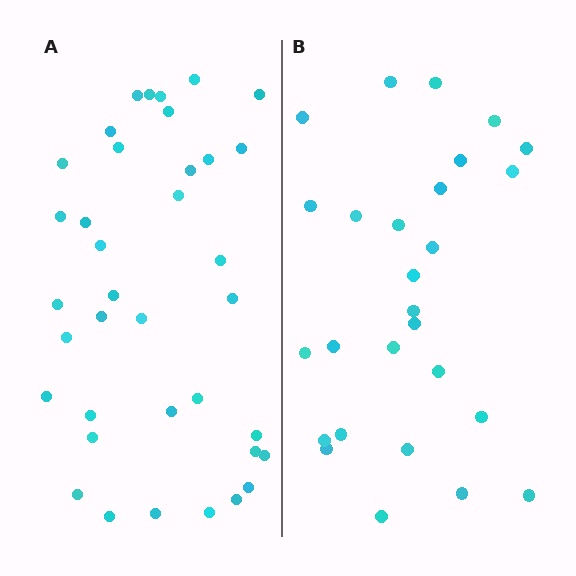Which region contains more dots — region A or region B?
Region A (the left region) has more dots.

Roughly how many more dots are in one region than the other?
Region A has roughly 10 or so more dots than region B.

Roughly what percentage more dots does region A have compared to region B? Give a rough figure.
About 35% more.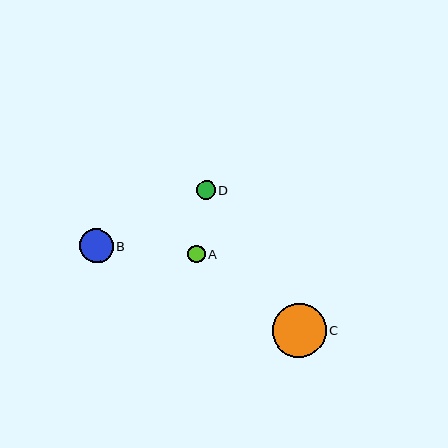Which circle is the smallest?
Circle A is the smallest with a size of approximately 17 pixels.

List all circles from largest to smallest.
From largest to smallest: C, B, D, A.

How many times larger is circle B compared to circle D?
Circle B is approximately 1.8 times the size of circle D.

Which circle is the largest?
Circle C is the largest with a size of approximately 54 pixels.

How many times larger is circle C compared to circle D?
Circle C is approximately 2.9 times the size of circle D.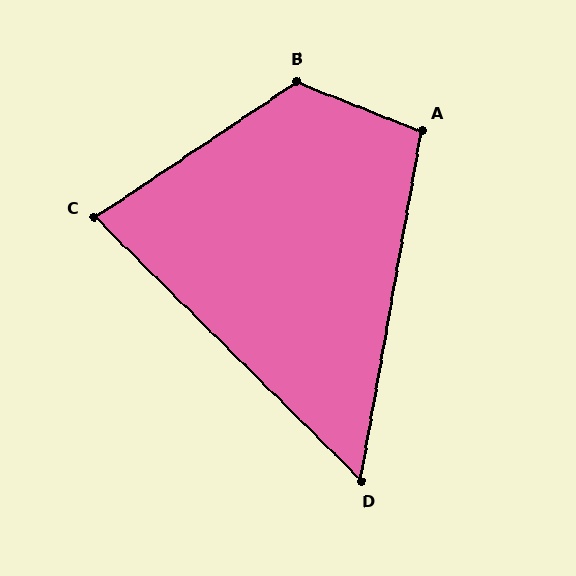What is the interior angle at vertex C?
Approximately 78 degrees (acute).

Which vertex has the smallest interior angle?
D, at approximately 55 degrees.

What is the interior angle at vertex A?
Approximately 102 degrees (obtuse).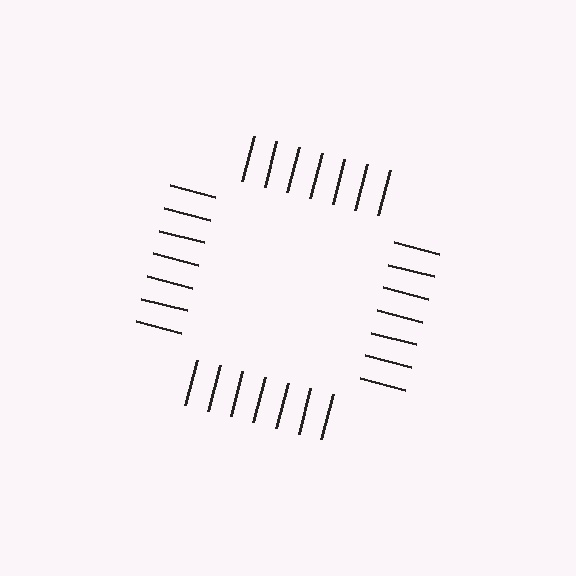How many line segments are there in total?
28 — 7 along each of the 4 edges.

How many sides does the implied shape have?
4 sides — the line-ends trace a square.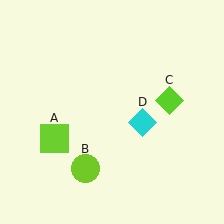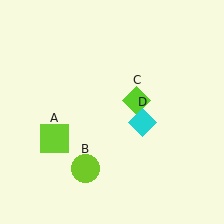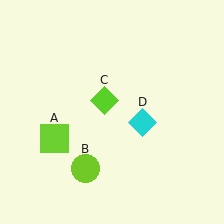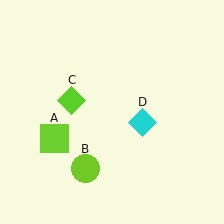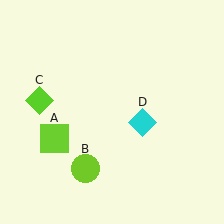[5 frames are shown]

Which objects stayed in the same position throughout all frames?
Lime square (object A) and lime circle (object B) and cyan diamond (object D) remained stationary.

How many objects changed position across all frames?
1 object changed position: lime diamond (object C).